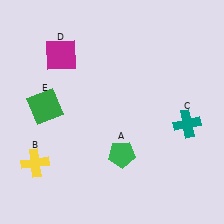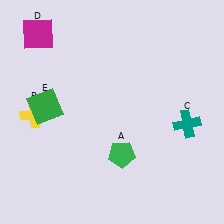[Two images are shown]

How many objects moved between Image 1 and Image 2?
2 objects moved between the two images.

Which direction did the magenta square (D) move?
The magenta square (D) moved left.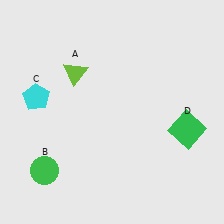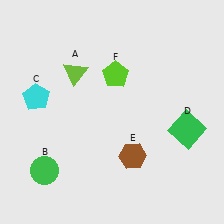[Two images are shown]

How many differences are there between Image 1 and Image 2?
There are 2 differences between the two images.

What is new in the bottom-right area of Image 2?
A brown hexagon (E) was added in the bottom-right area of Image 2.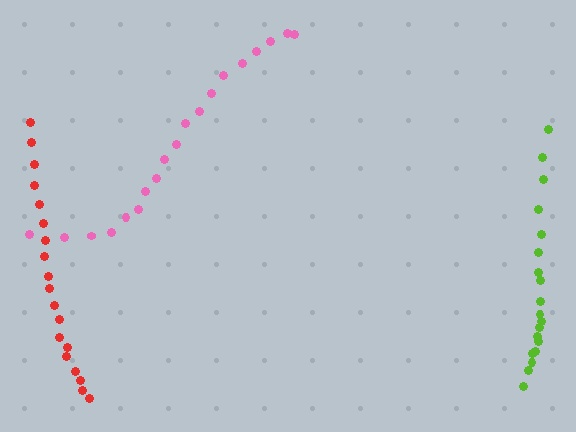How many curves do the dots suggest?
There are 3 distinct paths.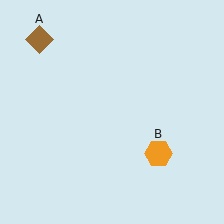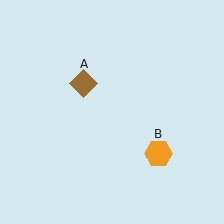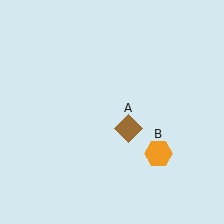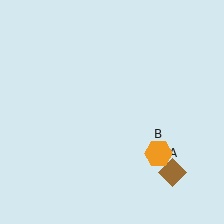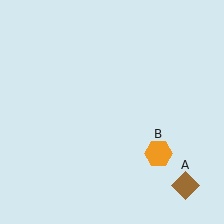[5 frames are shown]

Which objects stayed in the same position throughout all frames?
Orange hexagon (object B) remained stationary.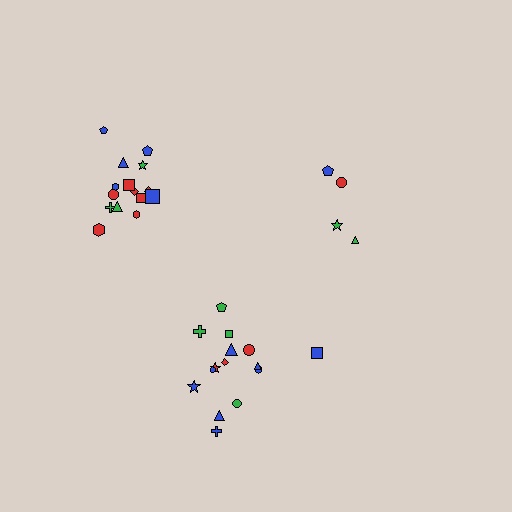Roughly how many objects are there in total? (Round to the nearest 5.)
Roughly 35 objects in total.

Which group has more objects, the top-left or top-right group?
The top-left group.